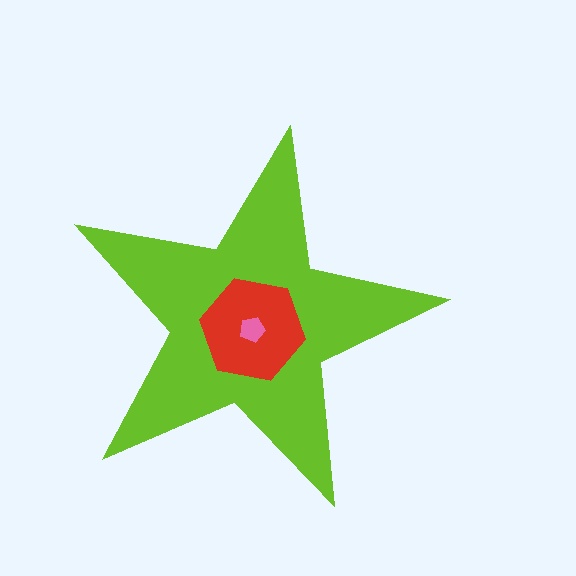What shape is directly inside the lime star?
The red hexagon.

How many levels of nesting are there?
3.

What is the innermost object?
The pink pentagon.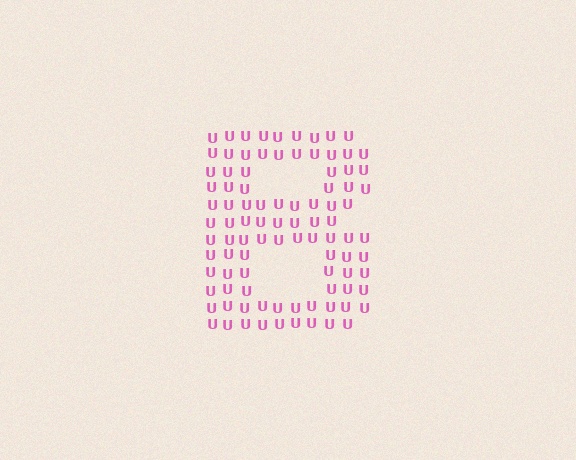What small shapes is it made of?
It is made of small letter U's.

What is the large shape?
The large shape is the letter B.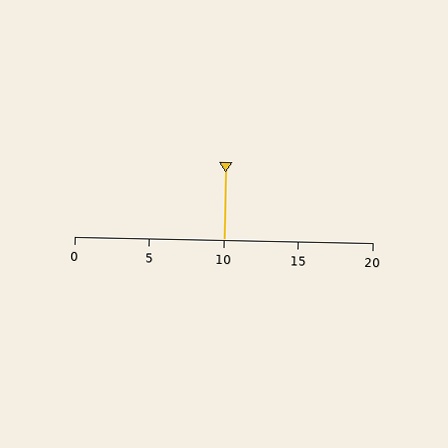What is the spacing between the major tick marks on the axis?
The major ticks are spaced 5 apart.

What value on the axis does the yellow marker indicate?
The marker indicates approximately 10.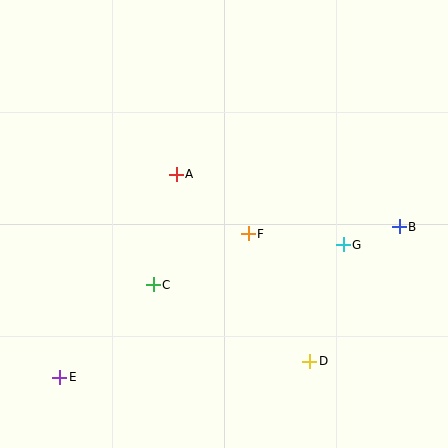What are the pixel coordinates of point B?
Point B is at (399, 227).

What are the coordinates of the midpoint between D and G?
The midpoint between D and G is at (327, 303).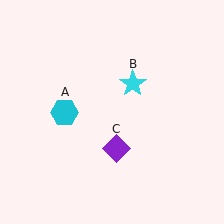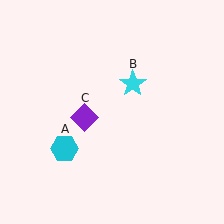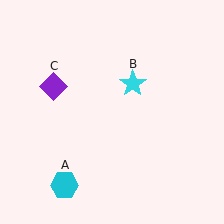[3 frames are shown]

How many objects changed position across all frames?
2 objects changed position: cyan hexagon (object A), purple diamond (object C).